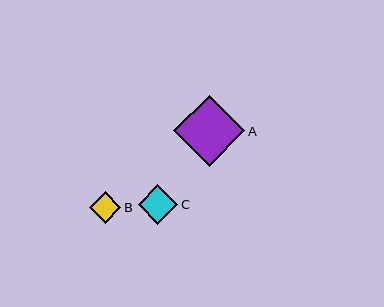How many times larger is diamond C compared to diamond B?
Diamond C is approximately 1.3 times the size of diamond B.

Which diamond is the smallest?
Diamond B is the smallest with a size of approximately 31 pixels.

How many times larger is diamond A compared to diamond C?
Diamond A is approximately 1.8 times the size of diamond C.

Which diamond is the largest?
Diamond A is the largest with a size of approximately 71 pixels.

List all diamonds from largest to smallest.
From largest to smallest: A, C, B.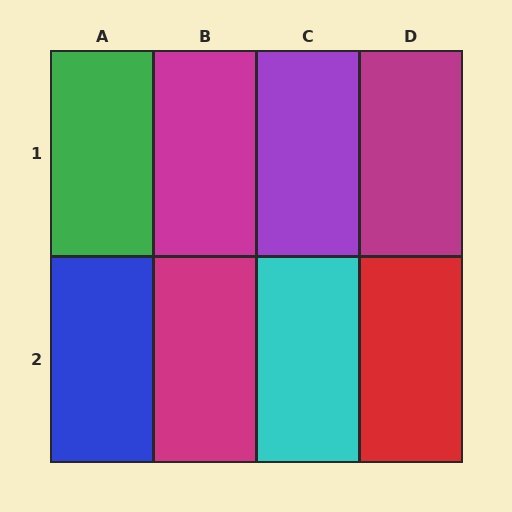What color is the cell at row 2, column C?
Cyan.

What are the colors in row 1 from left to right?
Green, magenta, purple, magenta.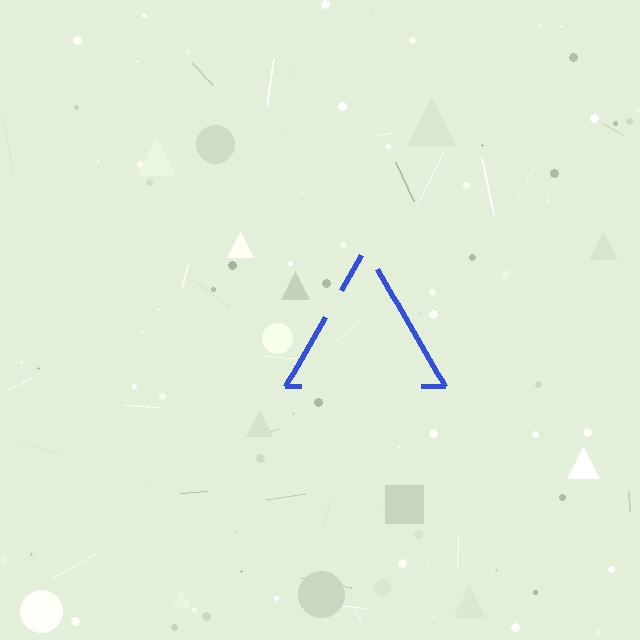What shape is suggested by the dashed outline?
The dashed outline suggests a triangle.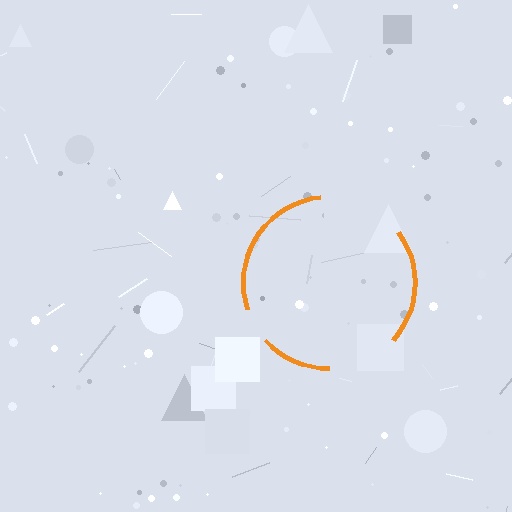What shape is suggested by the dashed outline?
The dashed outline suggests a circle.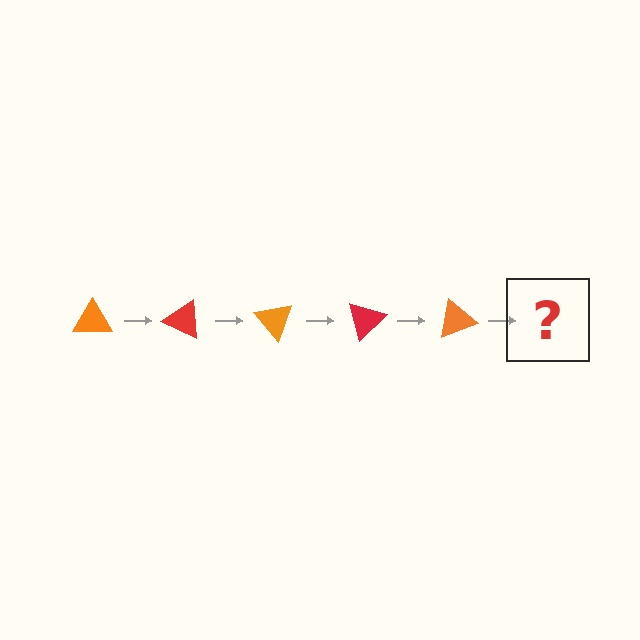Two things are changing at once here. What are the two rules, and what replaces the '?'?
The two rules are that it rotates 25 degrees each step and the color cycles through orange and red. The '?' should be a red triangle, rotated 125 degrees from the start.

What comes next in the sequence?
The next element should be a red triangle, rotated 125 degrees from the start.